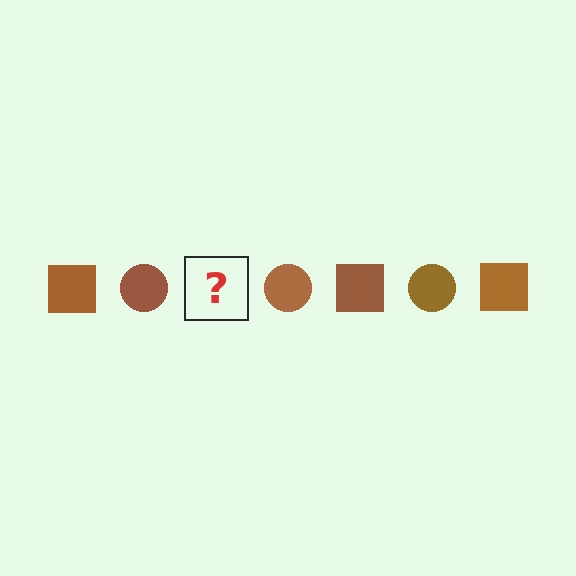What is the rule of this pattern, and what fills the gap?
The rule is that the pattern cycles through square, circle shapes in brown. The gap should be filled with a brown square.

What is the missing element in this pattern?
The missing element is a brown square.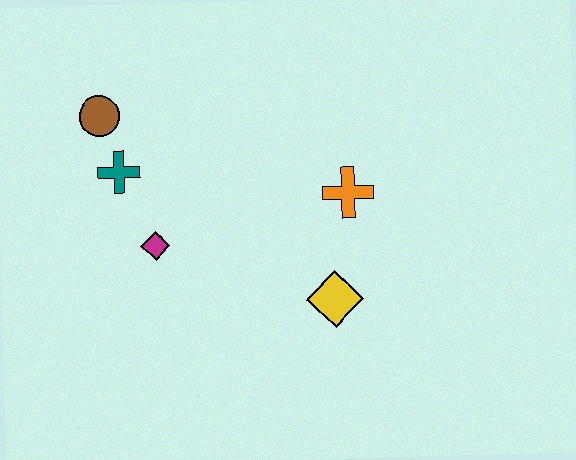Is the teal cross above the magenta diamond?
Yes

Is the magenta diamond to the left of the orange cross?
Yes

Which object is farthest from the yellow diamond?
The brown circle is farthest from the yellow diamond.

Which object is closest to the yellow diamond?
The orange cross is closest to the yellow diamond.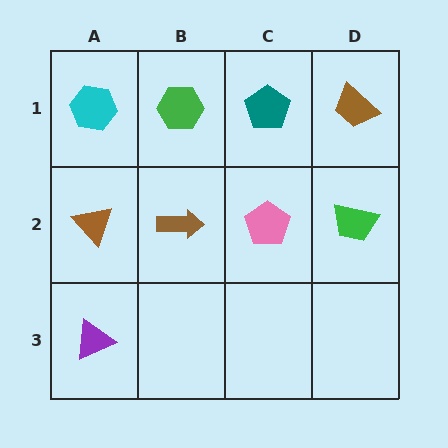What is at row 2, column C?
A pink pentagon.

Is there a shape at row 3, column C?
No, that cell is empty.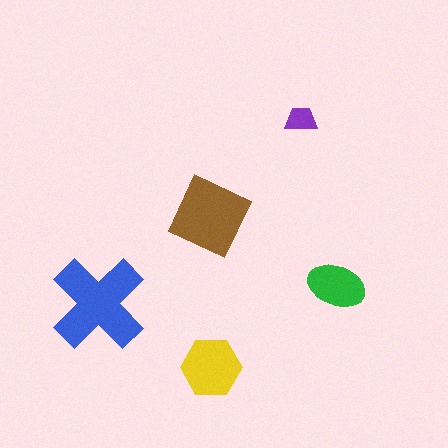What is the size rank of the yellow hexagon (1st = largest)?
3rd.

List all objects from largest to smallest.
The blue cross, the brown diamond, the yellow hexagon, the green ellipse, the purple trapezoid.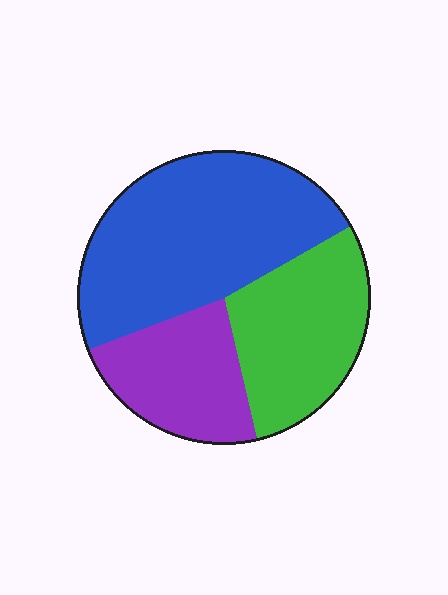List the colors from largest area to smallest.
From largest to smallest: blue, green, purple.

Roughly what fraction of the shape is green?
Green covers around 30% of the shape.